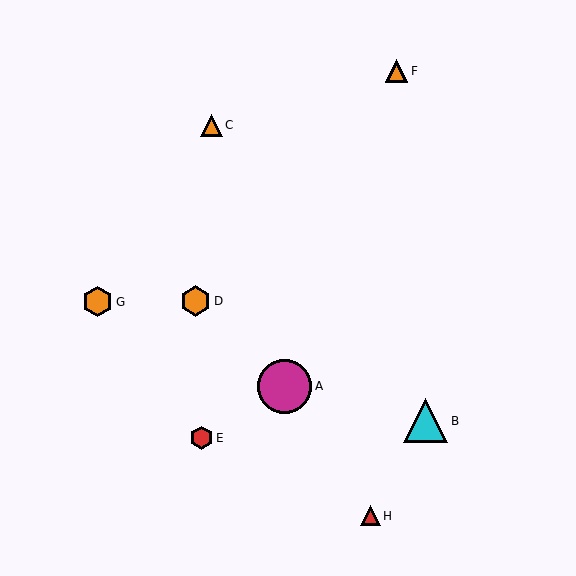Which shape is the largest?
The magenta circle (labeled A) is the largest.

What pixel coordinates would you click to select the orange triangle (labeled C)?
Click at (211, 125) to select the orange triangle C.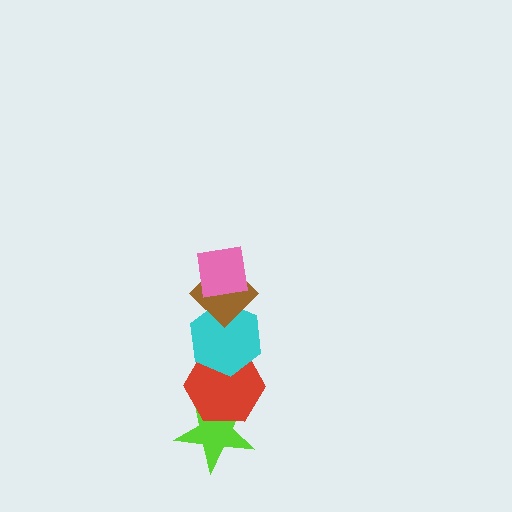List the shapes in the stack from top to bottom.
From top to bottom: the pink square, the brown diamond, the cyan hexagon, the red hexagon, the lime star.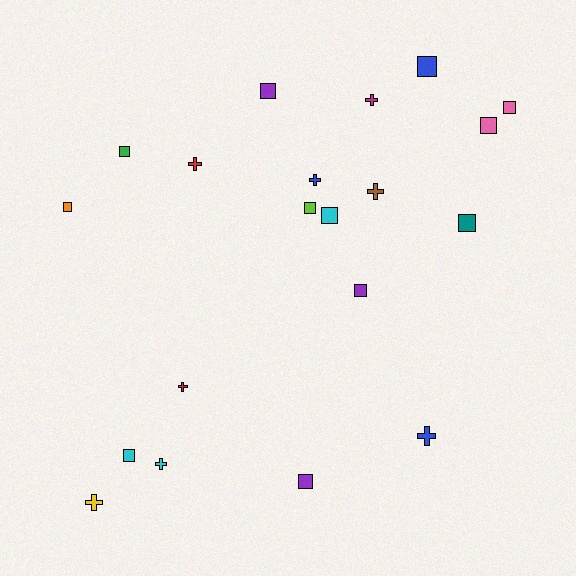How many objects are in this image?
There are 20 objects.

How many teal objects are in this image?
There is 1 teal object.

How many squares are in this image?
There are 12 squares.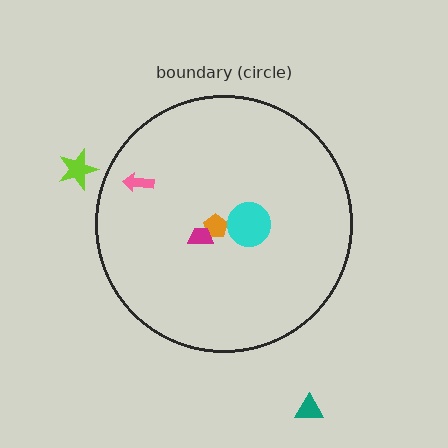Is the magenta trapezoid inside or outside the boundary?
Inside.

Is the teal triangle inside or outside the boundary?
Outside.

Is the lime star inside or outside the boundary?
Outside.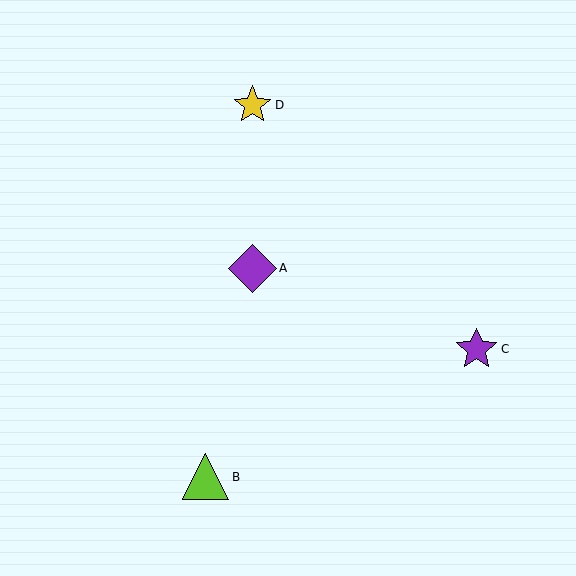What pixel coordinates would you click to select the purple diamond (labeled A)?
Click at (252, 268) to select the purple diamond A.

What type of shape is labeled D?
Shape D is a yellow star.